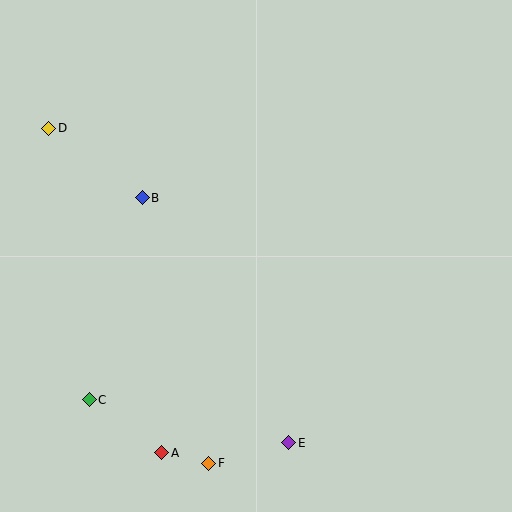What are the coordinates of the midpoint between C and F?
The midpoint between C and F is at (149, 432).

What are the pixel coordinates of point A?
Point A is at (162, 453).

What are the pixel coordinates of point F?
Point F is at (209, 463).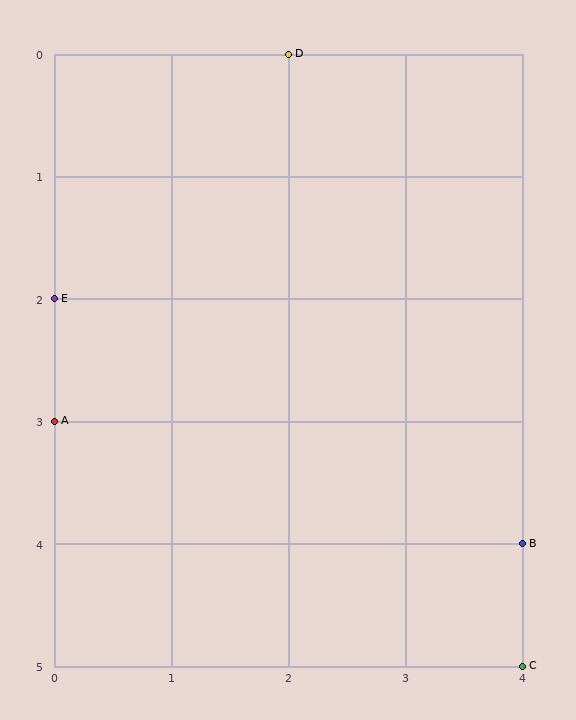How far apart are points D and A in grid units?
Points D and A are 2 columns and 3 rows apart (about 3.6 grid units diagonally).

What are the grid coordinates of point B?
Point B is at grid coordinates (4, 4).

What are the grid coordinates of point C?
Point C is at grid coordinates (4, 5).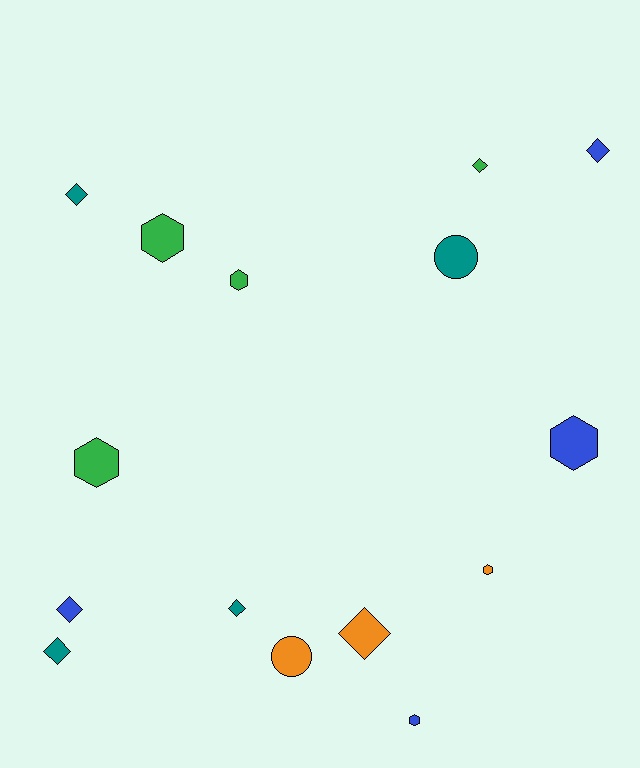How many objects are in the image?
There are 15 objects.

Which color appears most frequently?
Green, with 4 objects.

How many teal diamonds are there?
There are 3 teal diamonds.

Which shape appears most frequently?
Diamond, with 7 objects.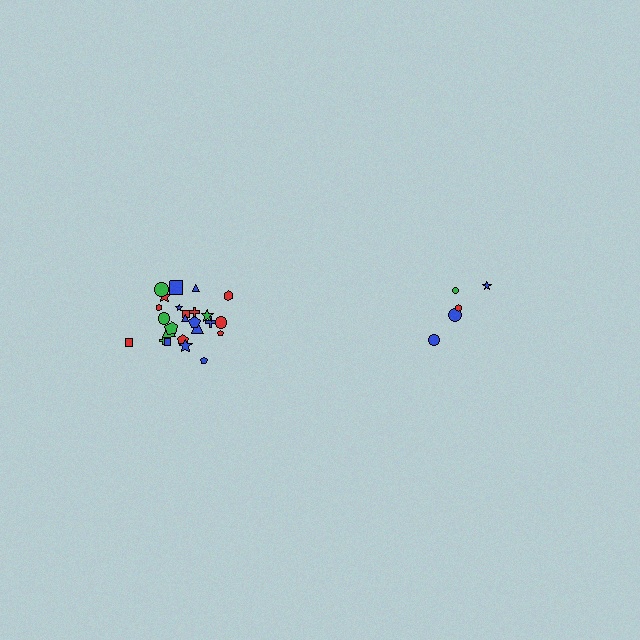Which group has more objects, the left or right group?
The left group.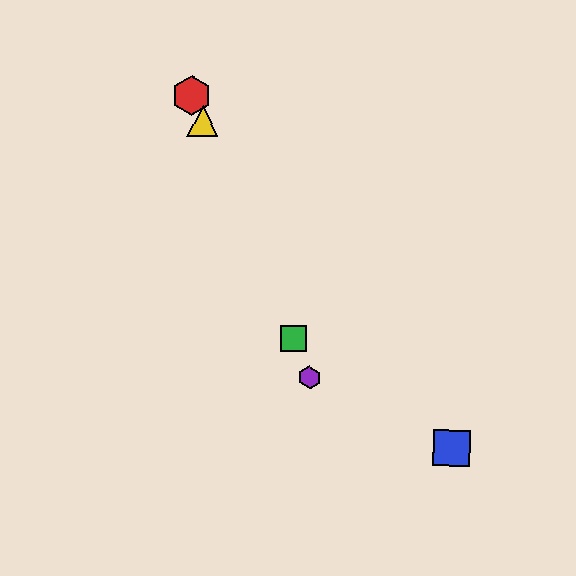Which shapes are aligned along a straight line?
The red hexagon, the green square, the yellow triangle, the purple hexagon are aligned along a straight line.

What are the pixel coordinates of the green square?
The green square is at (294, 338).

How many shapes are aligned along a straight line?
4 shapes (the red hexagon, the green square, the yellow triangle, the purple hexagon) are aligned along a straight line.